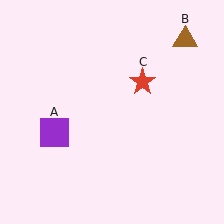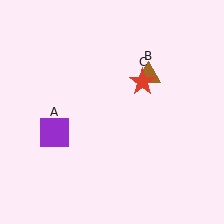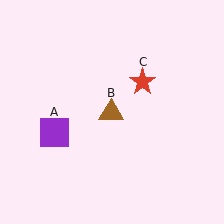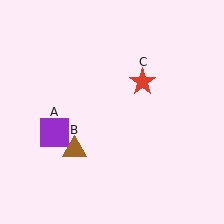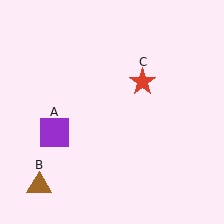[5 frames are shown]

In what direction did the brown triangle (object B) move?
The brown triangle (object B) moved down and to the left.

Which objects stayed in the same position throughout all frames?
Purple square (object A) and red star (object C) remained stationary.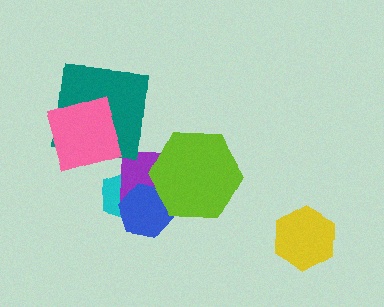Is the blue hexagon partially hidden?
Yes, it is partially covered by another shape.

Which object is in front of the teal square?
The pink diamond is in front of the teal square.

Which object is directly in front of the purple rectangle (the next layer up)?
The blue hexagon is directly in front of the purple rectangle.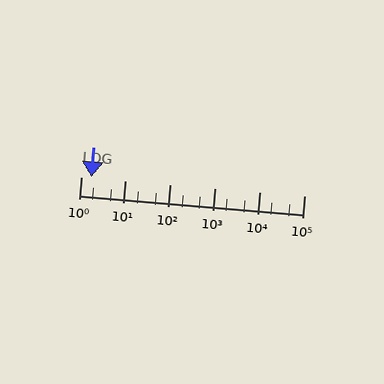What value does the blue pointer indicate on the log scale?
The pointer indicates approximately 1.7.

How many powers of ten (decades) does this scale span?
The scale spans 5 decades, from 1 to 100000.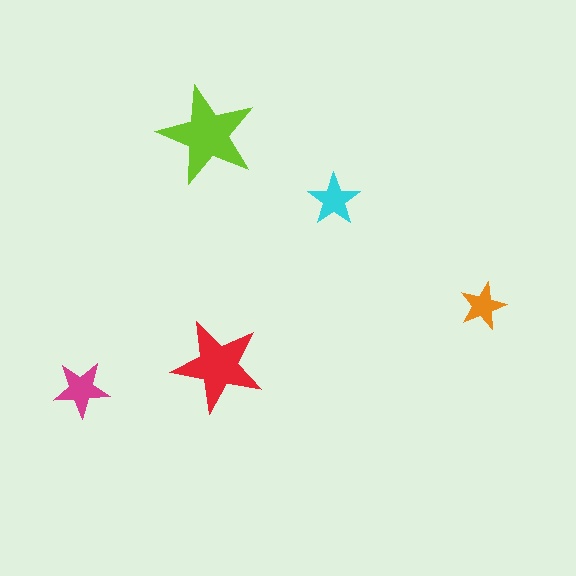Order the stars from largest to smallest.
the lime one, the red one, the magenta one, the cyan one, the orange one.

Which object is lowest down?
The magenta star is bottommost.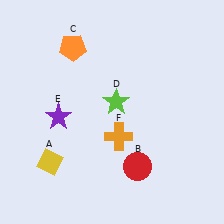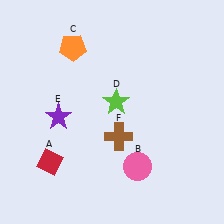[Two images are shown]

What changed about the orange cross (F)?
In Image 1, F is orange. In Image 2, it changed to brown.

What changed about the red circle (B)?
In Image 1, B is red. In Image 2, it changed to pink.